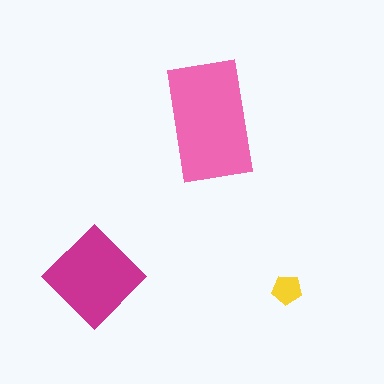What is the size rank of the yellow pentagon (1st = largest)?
3rd.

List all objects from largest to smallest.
The pink rectangle, the magenta diamond, the yellow pentagon.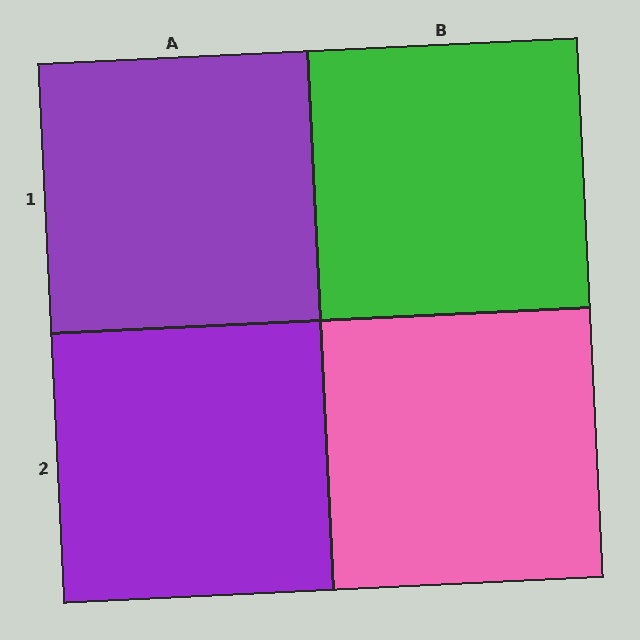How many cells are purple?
2 cells are purple.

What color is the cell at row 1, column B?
Green.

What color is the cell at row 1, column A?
Purple.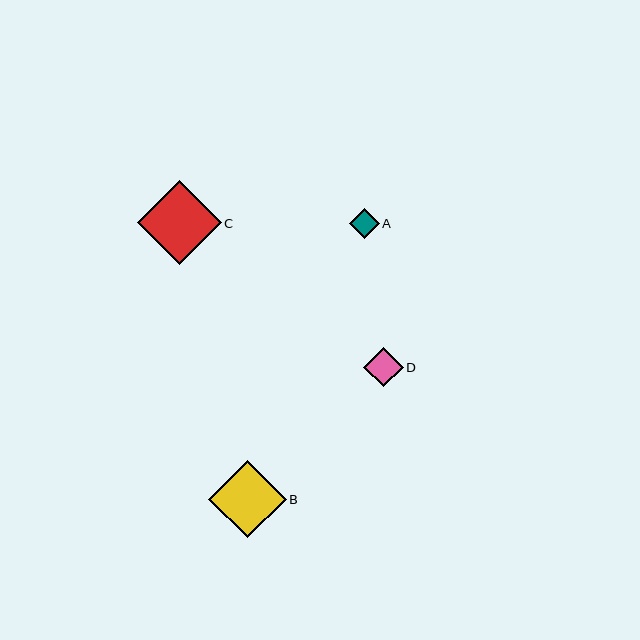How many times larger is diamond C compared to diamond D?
Diamond C is approximately 2.1 times the size of diamond D.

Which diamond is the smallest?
Diamond A is the smallest with a size of approximately 30 pixels.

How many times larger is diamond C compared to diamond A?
Diamond C is approximately 2.8 times the size of diamond A.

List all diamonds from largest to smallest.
From largest to smallest: C, B, D, A.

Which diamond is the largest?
Diamond C is the largest with a size of approximately 84 pixels.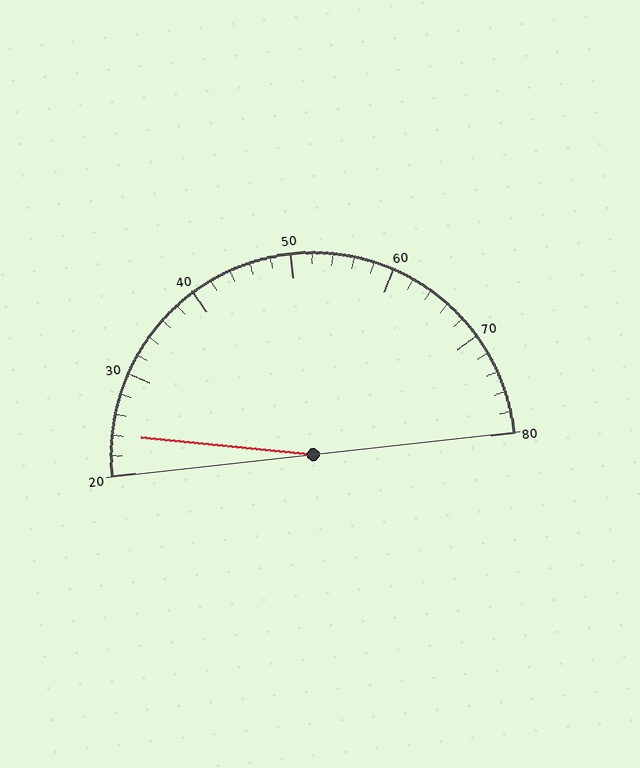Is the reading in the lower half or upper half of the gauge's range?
The reading is in the lower half of the range (20 to 80).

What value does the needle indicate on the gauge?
The needle indicates approximately 24.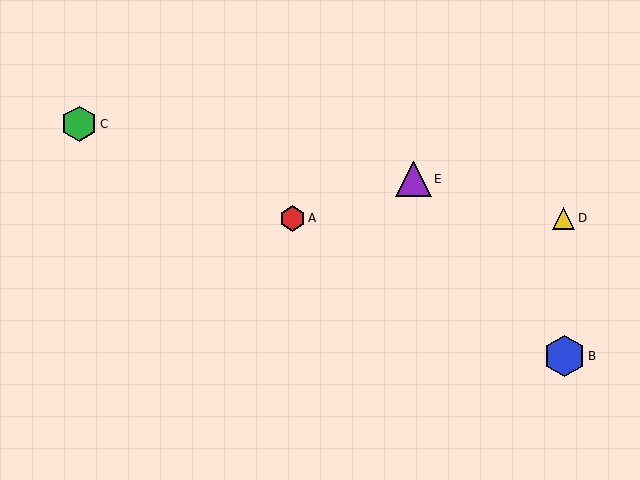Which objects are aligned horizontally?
Objects A, D are aligned horizontally.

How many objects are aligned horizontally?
2 objects (A, D) are aligned horizontally.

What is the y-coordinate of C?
Object C is at y≈124.